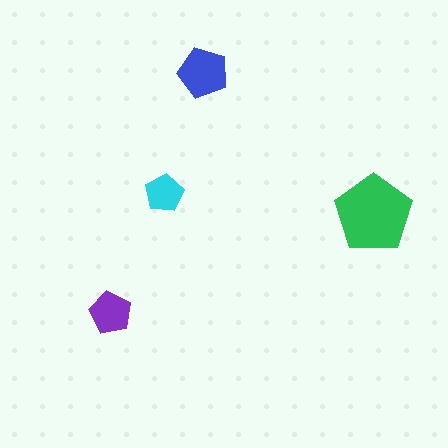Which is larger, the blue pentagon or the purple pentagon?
The blue one.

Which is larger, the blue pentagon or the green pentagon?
The green one.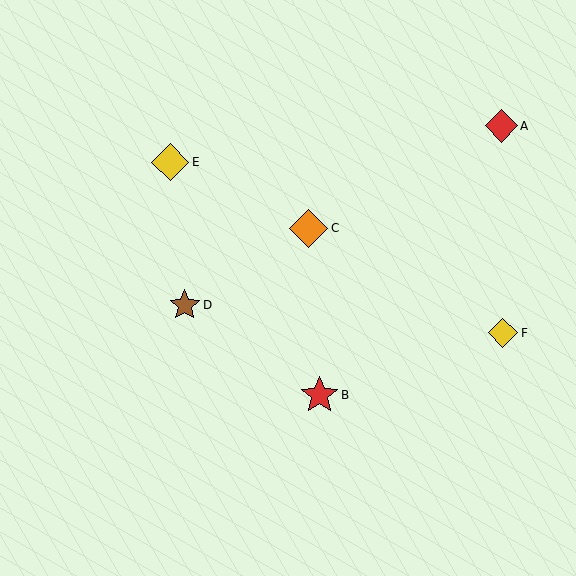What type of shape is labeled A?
Shape A is a red diamond.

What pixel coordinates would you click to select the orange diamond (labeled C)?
Click at (308, 228) to select the orange diamond C.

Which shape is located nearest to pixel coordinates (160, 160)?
The yellow diamond (labeled E) at (170, 162) is nearest to that location.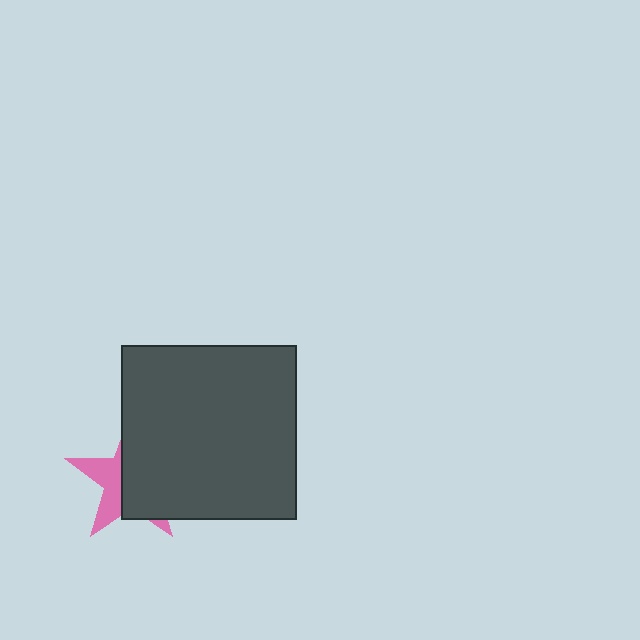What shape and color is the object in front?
The object in front is a dark gray square.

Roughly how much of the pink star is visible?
A small part of it is visible (roughly 39%).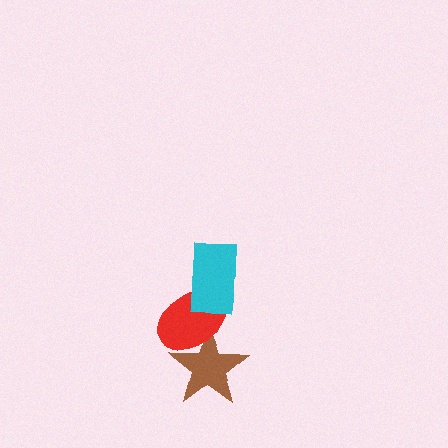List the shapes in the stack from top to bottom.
From top to bottom: the cyan rectangle, the red ellipse, the brown star.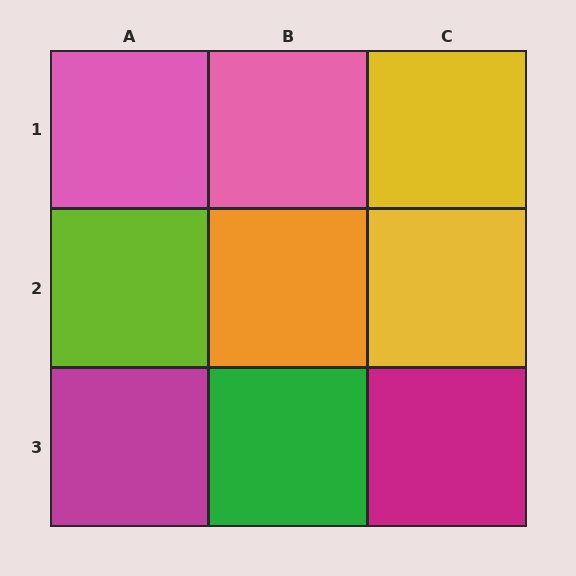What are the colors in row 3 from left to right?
Magenta, green, magenta.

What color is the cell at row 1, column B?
Pink.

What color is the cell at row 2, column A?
Lime.